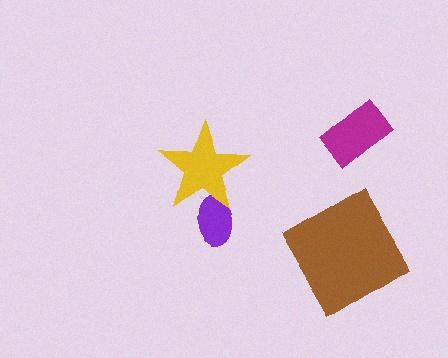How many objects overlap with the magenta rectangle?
0 objects overlap with the magenta rectangle.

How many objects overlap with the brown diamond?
0 objects overlap with the brown diamond.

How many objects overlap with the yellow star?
1 object overlaps with the yellow star.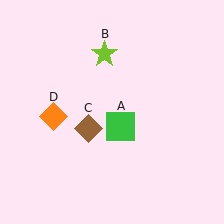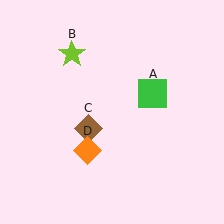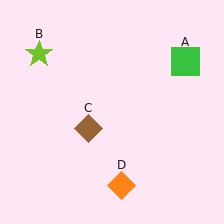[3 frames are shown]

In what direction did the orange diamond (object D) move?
The orange diamond (object D) moved down and to the right.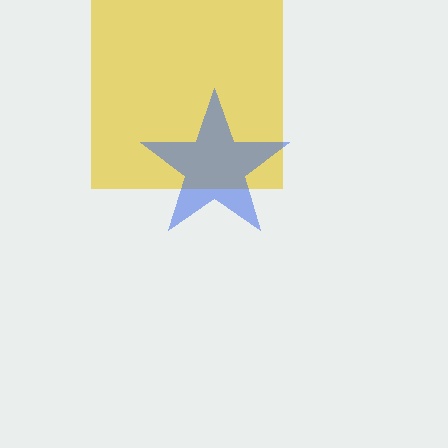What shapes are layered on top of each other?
The layered shapes are: a yellow square, a blue star.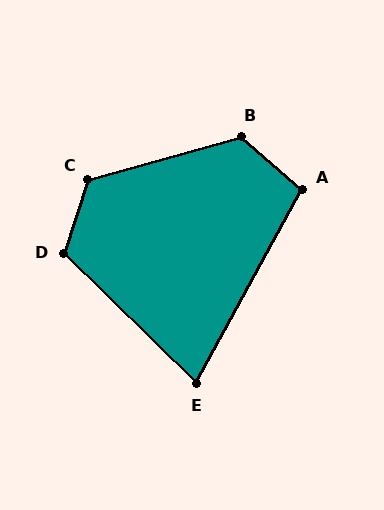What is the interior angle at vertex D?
Approximately 116 degrees (obtuse).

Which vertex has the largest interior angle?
C, at approximately 124 degrees.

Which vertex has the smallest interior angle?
E, at approximately 74 degrees.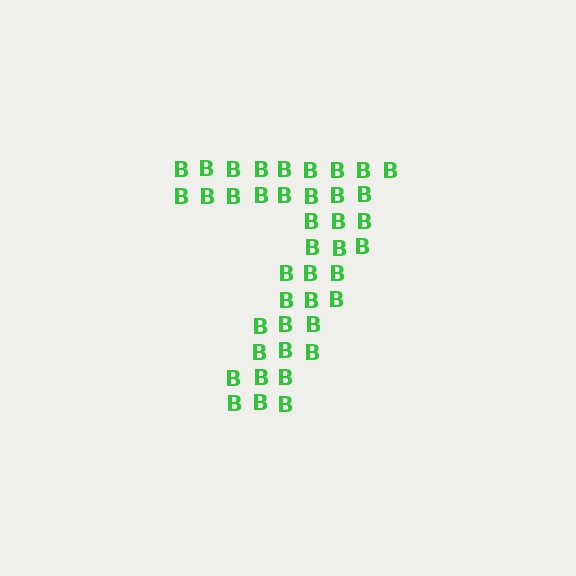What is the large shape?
The large shape is the digit 7.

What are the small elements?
The small elements are letter B's.